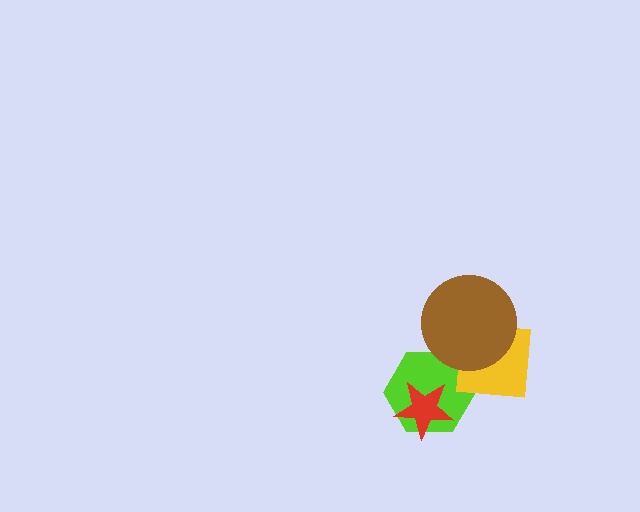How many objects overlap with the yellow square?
2 objects overlap with the yellow square.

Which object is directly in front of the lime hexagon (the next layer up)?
The red star is directly in front of the lime hexagon.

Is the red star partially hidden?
No, no other shape covers it.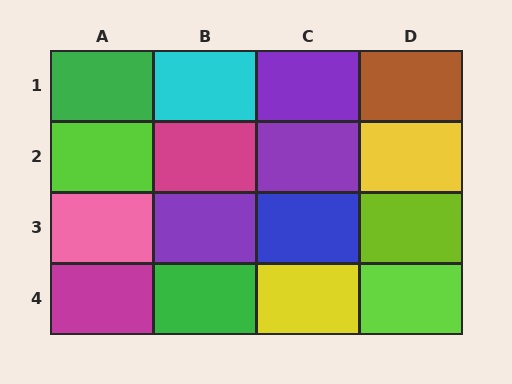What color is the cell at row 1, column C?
Purple.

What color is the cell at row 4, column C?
Yellow.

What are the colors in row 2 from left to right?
Lime, magenta, purple, yellow.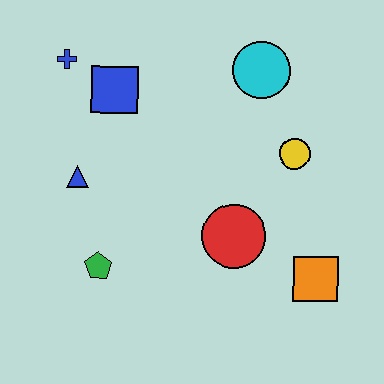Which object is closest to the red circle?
The orange square is closest to the red circle.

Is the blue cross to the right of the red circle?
No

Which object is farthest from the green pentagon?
The cyan circle is farthest from the green pentagon.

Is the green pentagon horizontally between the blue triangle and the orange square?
Yes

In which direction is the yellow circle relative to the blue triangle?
The yellow circle is to the right of the blue triangle.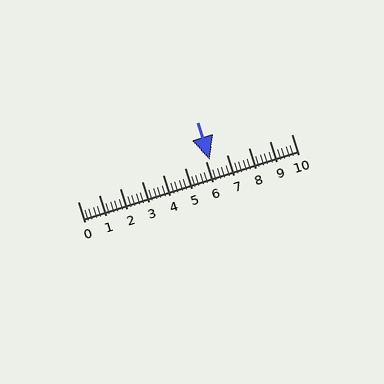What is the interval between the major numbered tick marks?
The major tick marks are spaced 1 units apart.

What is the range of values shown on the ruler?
The ruler shows values from 0 to 10.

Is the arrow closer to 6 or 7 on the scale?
The arrow is closer to 6.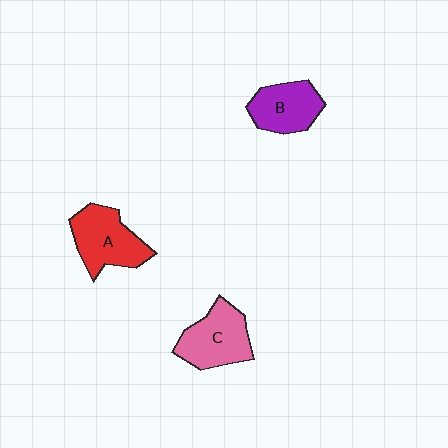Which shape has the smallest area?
Shape B (purple).